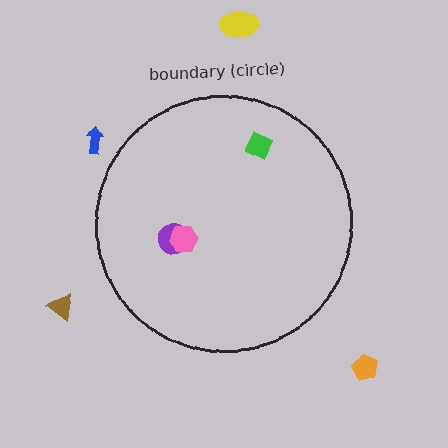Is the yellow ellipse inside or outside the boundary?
Outside.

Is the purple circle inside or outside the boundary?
Inside.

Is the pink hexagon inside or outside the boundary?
Inside.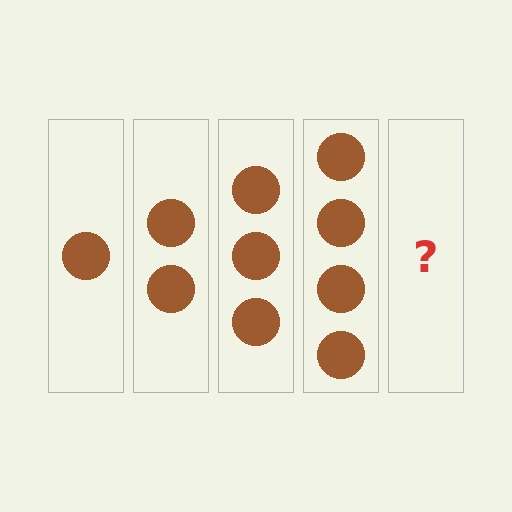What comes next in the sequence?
The next element should be 5 circles.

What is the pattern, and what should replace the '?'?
The pattern is that each step adds one more circle. The '?' should be 5 circles.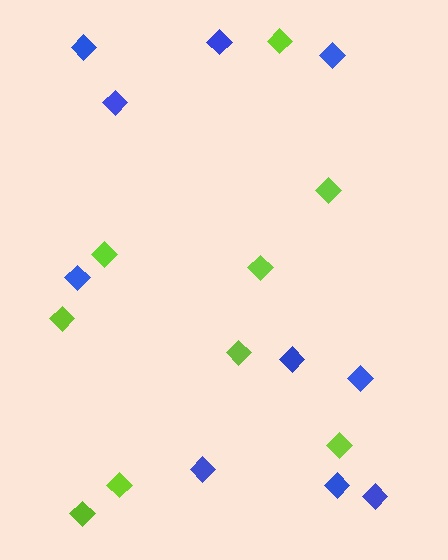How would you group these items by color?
There are 2 groups: one group of lime diamonds (9) and one group of blue diamonds (10).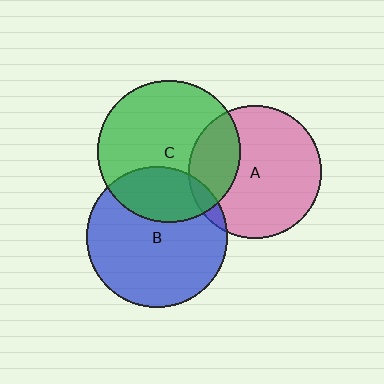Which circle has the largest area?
Circle C (green).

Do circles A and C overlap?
Yes.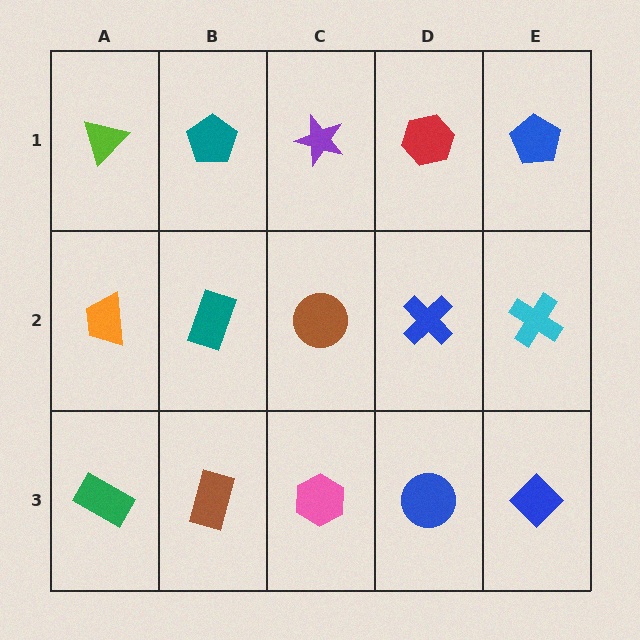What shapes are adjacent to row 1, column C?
A brown circle (row 2, column C), a teal pentagon (row 1, column B), a red hexagon (row 1, column D).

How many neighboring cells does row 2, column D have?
4.